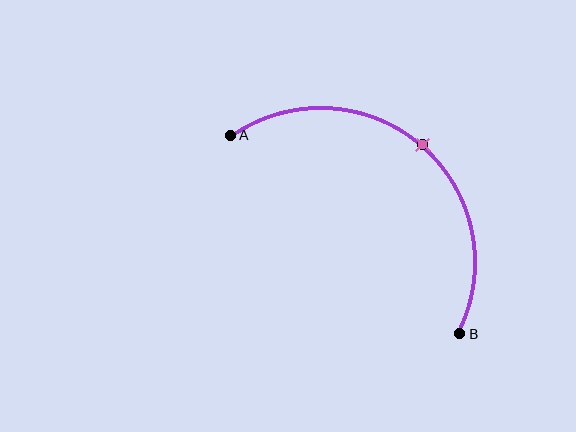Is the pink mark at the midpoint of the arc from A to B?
Yes. The pink mark lies on the arc at equal arc-length from both A and B — it is the arc midpoint.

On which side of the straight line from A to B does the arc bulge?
The arc bulges above and to the right of the straight line connecting A and B.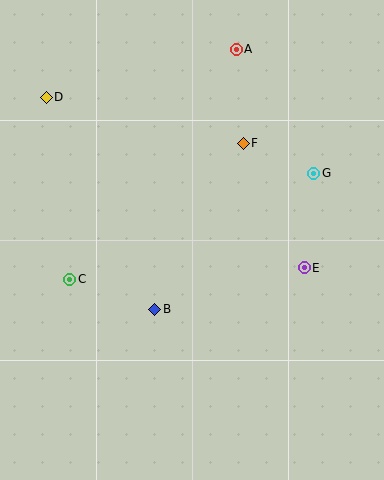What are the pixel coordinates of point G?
Point G is at (314, 173).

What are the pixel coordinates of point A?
Point A is at (236, 49).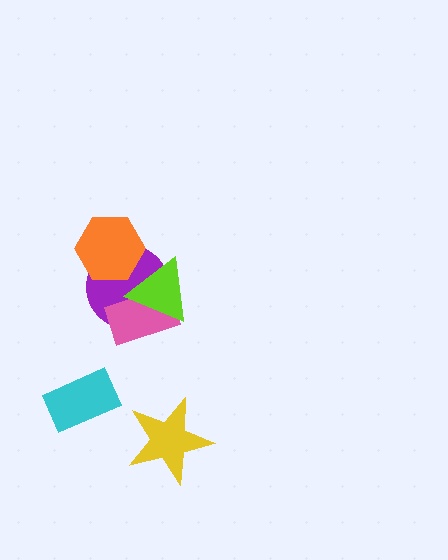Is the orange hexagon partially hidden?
No, no other shape covers it.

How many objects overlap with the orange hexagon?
1 object overlaps with the orange hexagon.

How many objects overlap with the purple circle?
3 objects overlap with the purple circle.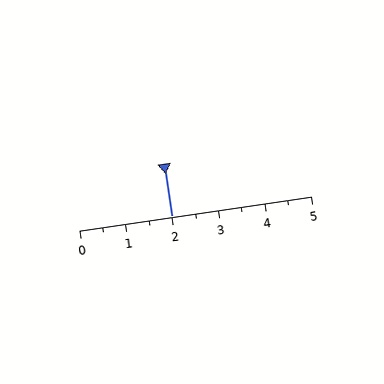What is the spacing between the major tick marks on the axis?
The major ticks are spaced 1 apart.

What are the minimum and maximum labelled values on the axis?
The axis runs from 0 to 5.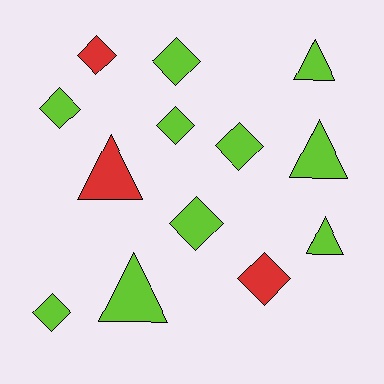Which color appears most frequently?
Lime, with 10 objects.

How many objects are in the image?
There are 13 objects.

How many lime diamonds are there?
There are 6 lime diamonds.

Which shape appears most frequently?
Diamond, with 8 objects.